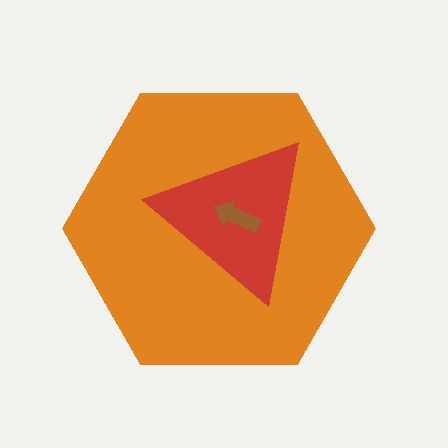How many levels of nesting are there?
3.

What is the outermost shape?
The orange hexagon.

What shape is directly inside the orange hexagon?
The red triangle.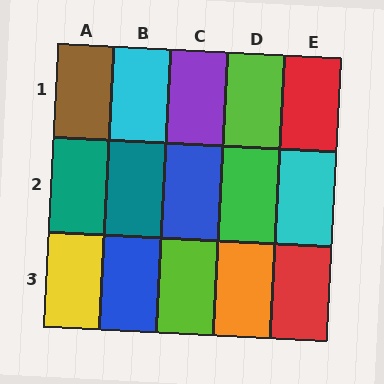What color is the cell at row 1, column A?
Brown.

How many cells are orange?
1 cell is orange.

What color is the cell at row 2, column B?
Teal.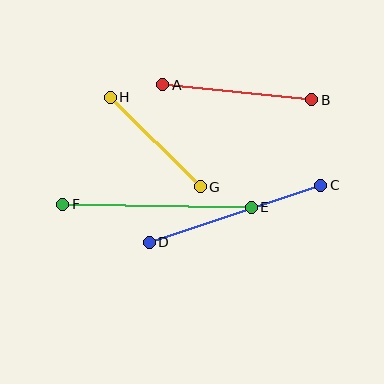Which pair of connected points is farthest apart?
Points E and F are farthest apart.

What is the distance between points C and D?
The distance is approximately 181 pixels.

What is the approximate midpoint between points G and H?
The midpoint is at approximately (155, 142) pixels.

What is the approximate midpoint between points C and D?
The midpoint is at approximately (235, 214) pixels.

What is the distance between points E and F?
The distance is approximately 189 pixels.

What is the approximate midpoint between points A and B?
The midpoint is at approximately (237, 92) pixels.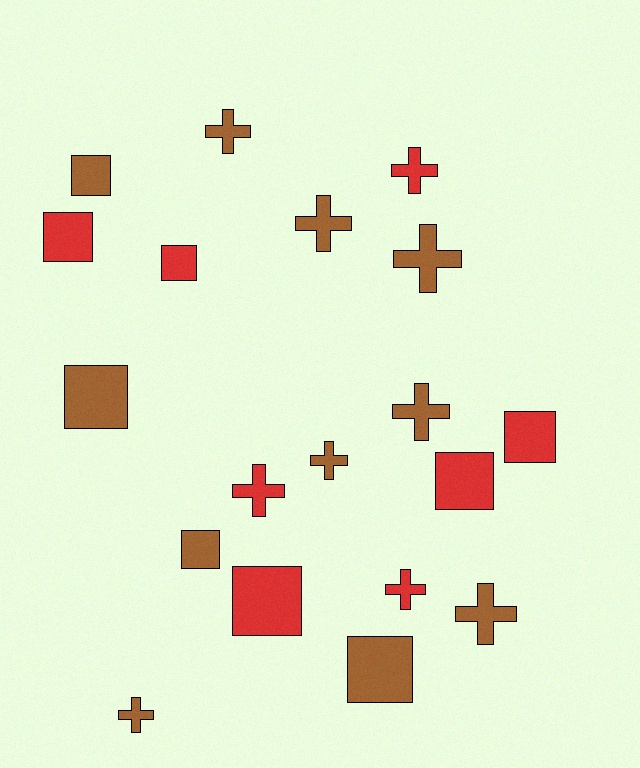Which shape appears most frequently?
Cross, with 10 objects.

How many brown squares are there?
There are 4 brown squares.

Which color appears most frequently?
Brown, with 11 objects.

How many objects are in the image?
There are 19 objects.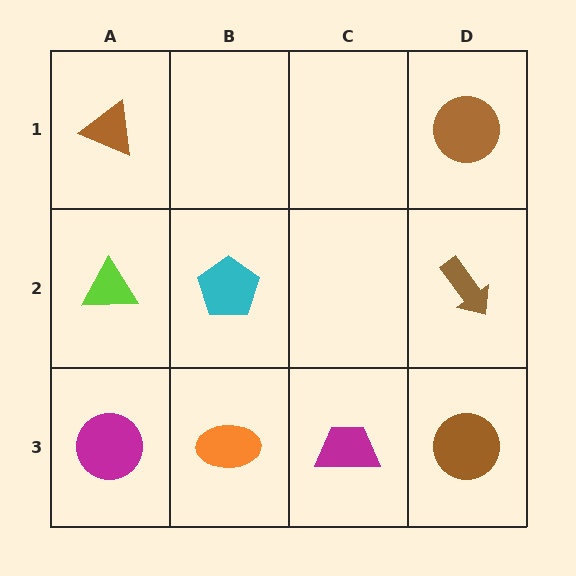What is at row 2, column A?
A lime triangle.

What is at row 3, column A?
A magenta circle.